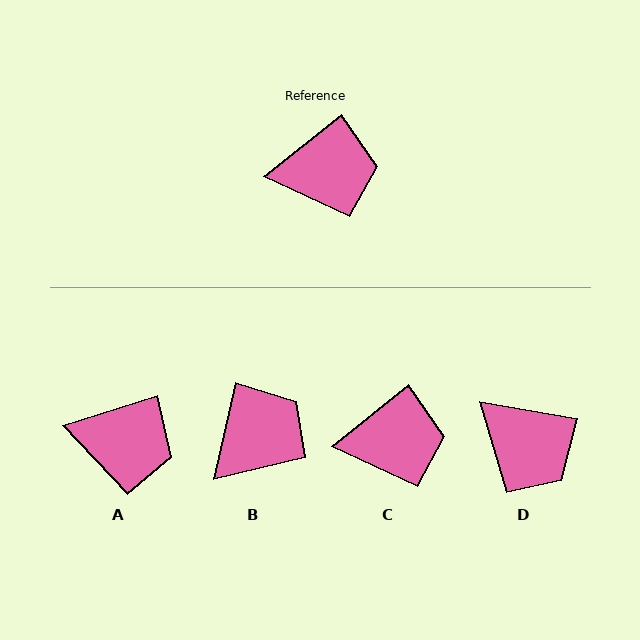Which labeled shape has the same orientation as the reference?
C.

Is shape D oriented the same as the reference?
No, it is off by about 49 degrees.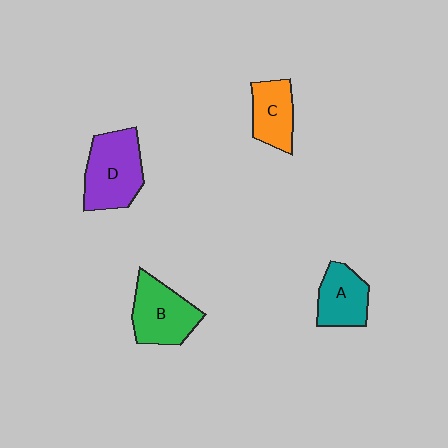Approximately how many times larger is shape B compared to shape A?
Approximately 1.3 times.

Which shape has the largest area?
Shape D (purple).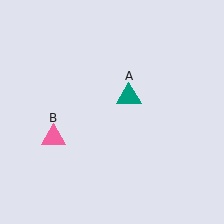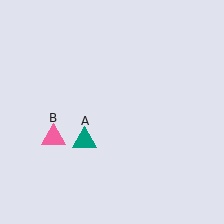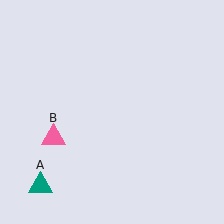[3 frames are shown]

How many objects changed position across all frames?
1 object changed position: teal triangle (object A).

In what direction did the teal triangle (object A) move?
The teal triangle (object A) moved down and to the left.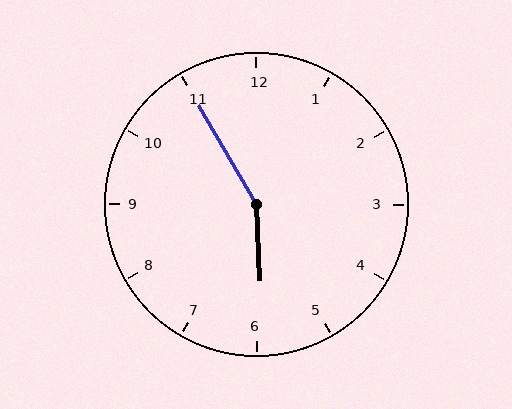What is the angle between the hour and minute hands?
Approximately 152 degrees.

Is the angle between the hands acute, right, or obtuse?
It is obtuse.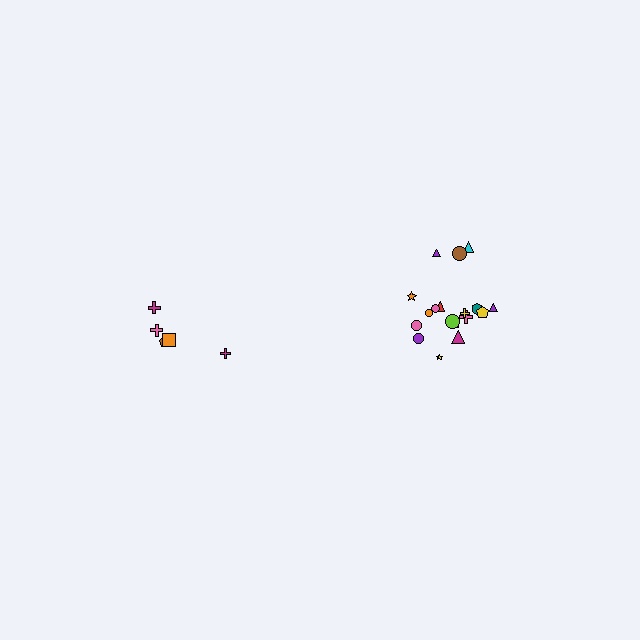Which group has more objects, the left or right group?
The right group.